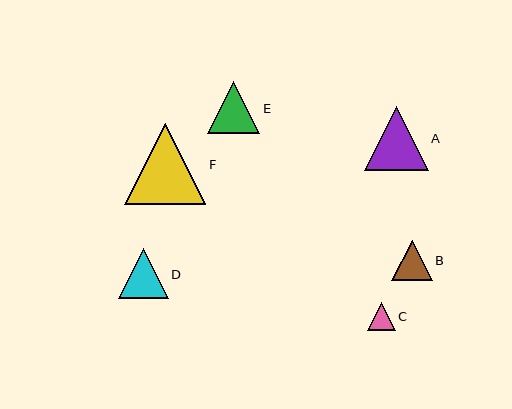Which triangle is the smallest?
Triangle C is the smallest with a size of approximately 28 pixels.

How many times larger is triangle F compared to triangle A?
Triangle F is approximately 1.3 times the size of triangle A.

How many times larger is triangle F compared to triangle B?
Triangle F is approximately 2.0 times the size of triangle B.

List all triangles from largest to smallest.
From largest to smallest: F, A, E, D, B, C.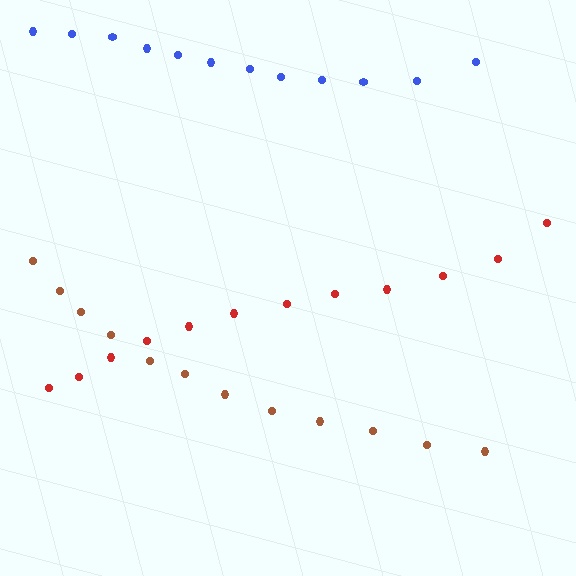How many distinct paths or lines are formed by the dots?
There are 3 distinct paths.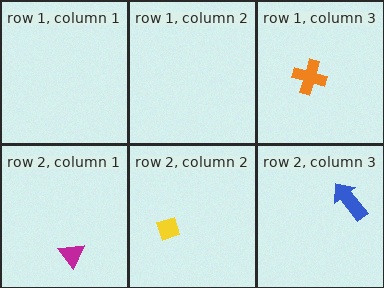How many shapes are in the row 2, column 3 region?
1.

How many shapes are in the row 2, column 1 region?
1.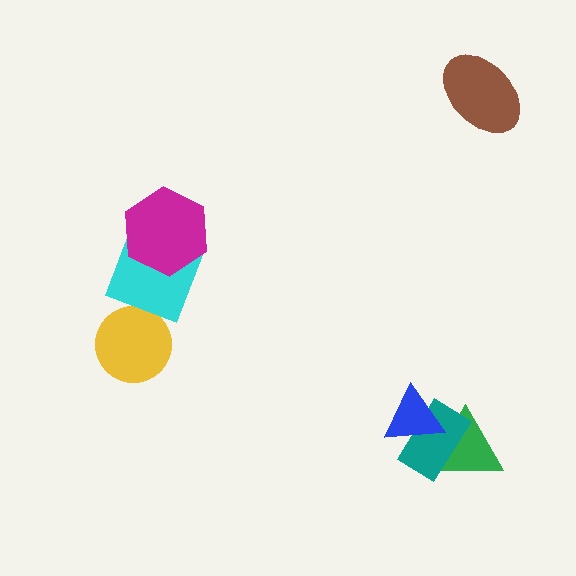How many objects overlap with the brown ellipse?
0 objects overlap with the brown ellipse.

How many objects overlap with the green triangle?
2 objects overlap with the green triangle.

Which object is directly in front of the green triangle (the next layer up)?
The teal rectangle is directly in front of the green triangle.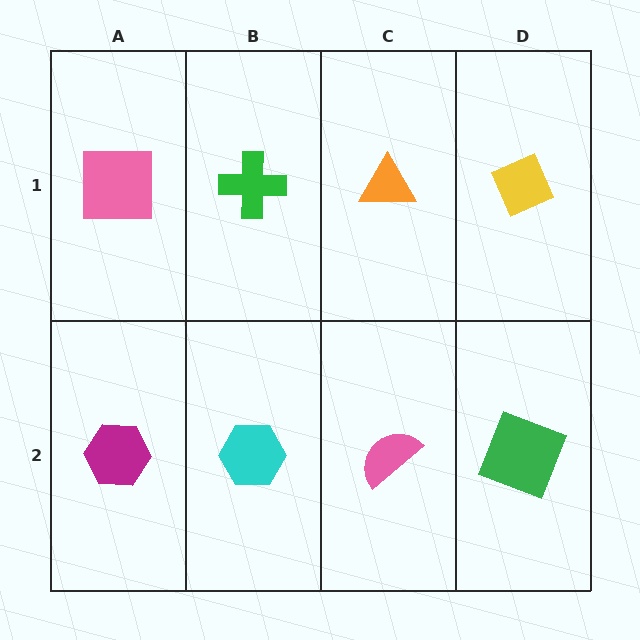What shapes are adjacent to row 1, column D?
A green square (row 2, column D), an orange triangle (row 1, column C).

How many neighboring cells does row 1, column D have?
2.